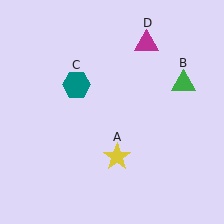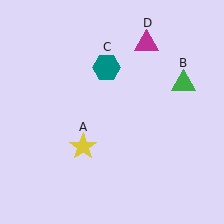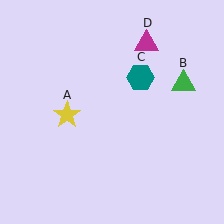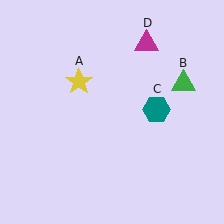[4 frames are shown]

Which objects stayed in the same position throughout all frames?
Green triangle (object B) and magenta triangle (object D) remained stationary.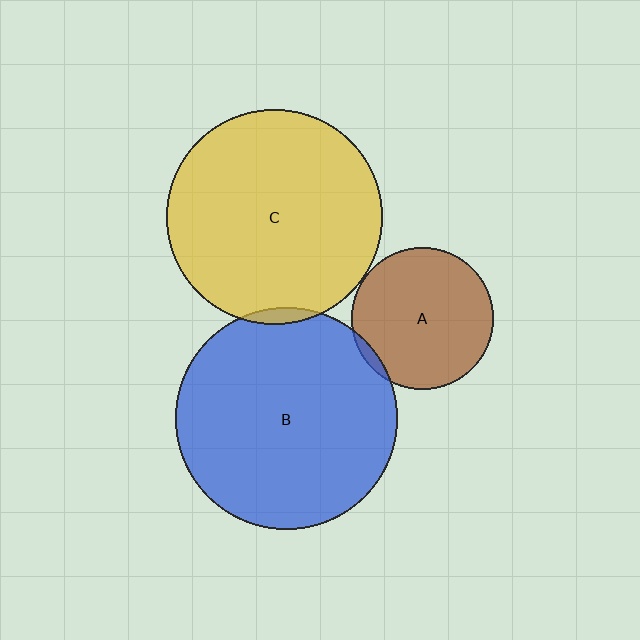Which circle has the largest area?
Circle B (blue).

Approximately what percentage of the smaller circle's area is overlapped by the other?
Approximately 5%.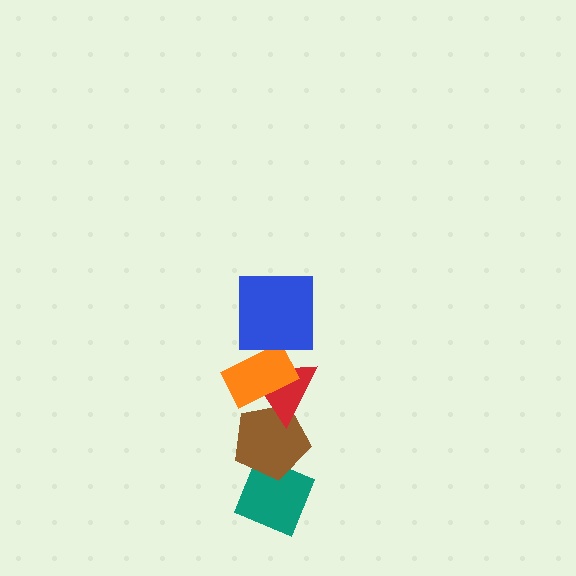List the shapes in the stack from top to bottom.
From top to bottom: the blue square, the orange rectangle, the red triangle, the brown pentagon, the teal diamond.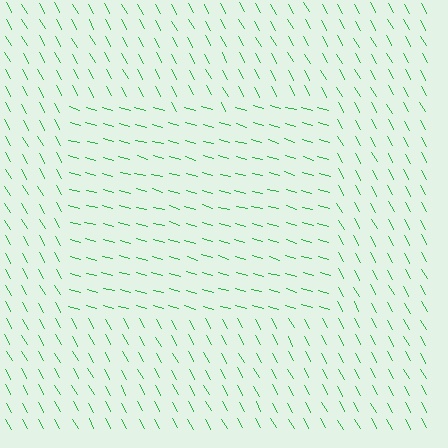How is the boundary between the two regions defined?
The boundary is defined purely by a change in line orientation (approximately 45 degrees difference). All lines are the same color and thickness.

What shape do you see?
I see a rectangle.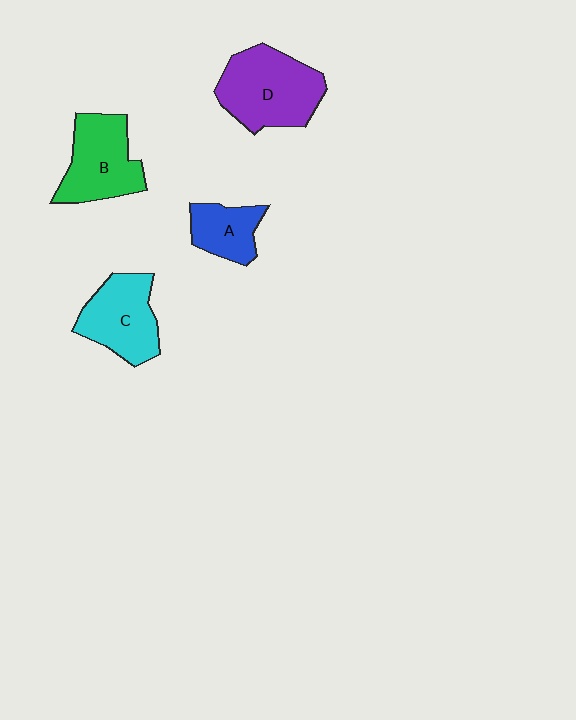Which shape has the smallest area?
Shape A (blue).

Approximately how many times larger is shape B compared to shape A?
Approximately 1.6 times.